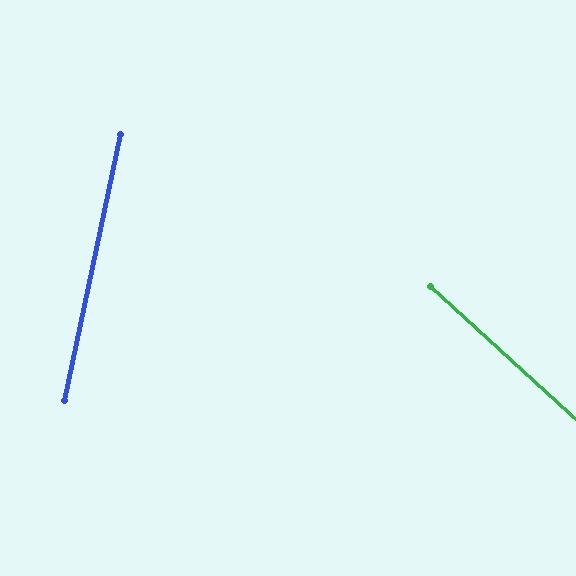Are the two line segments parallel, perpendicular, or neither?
Neither parallel nor perpendicular — they differ by about 59°.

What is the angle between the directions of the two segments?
Approximately 59 degrees.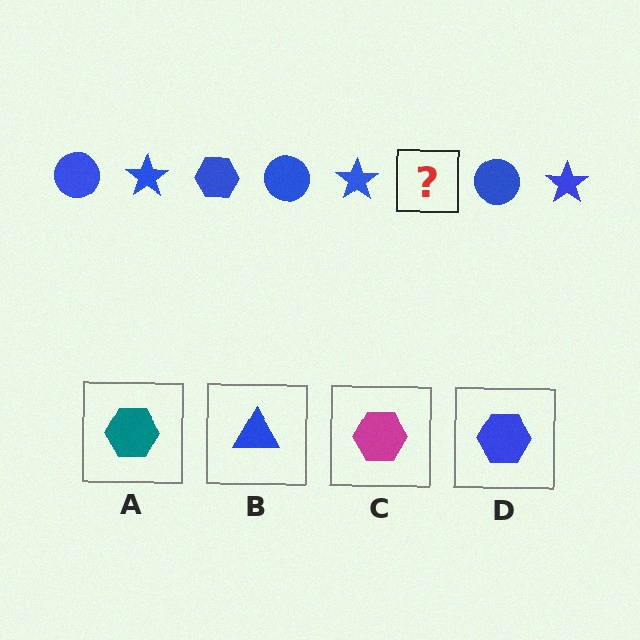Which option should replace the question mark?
Option D.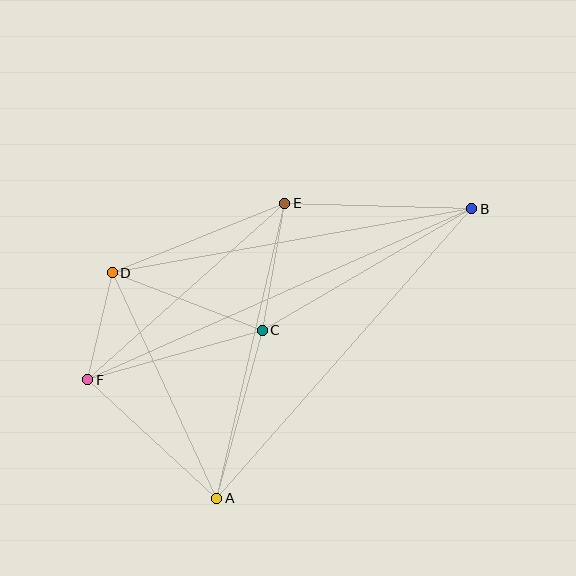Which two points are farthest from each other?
Points B and F are farthest from each other.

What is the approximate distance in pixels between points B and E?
The distance between B and E is approximately 187 pixels.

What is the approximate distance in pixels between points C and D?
The distance between C and D is approximately 160 pixels.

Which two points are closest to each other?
Points D and F are closest to each other.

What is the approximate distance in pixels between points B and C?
The distance between B and C is approximately 242 pixels.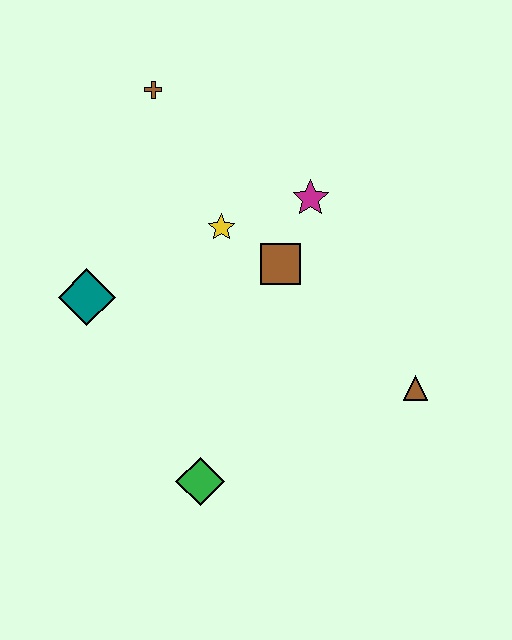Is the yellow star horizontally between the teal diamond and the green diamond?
No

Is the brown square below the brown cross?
Yes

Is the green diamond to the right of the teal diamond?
Yes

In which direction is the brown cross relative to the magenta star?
The brown cross is to the left of the magenta star.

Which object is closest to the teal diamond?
The yellow star is closest to the teal diamond.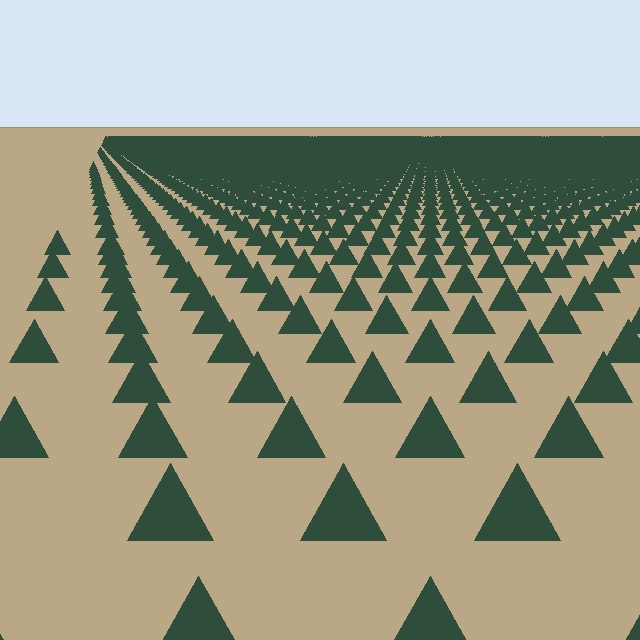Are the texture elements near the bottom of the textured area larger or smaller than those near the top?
Larger. Near the bottom, elements are closer to the viewer and appear at a bigger on-screen size.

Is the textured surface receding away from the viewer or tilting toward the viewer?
The surface is receding away from the viewer. Texture elements get smaller and denser toward the top.